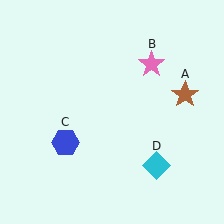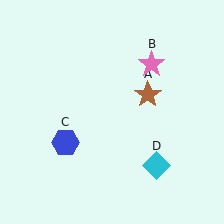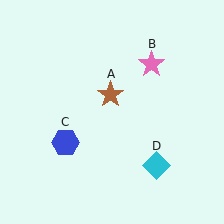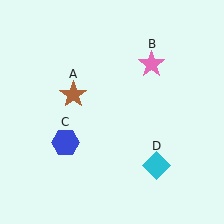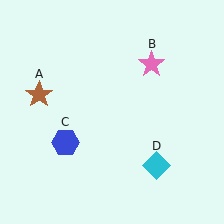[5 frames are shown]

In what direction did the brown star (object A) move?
The brown star (object A) moved left.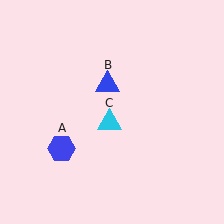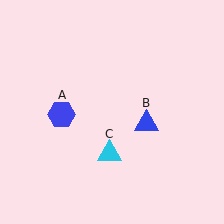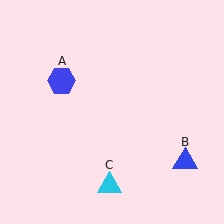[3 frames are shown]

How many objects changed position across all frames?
3 objects changed position: blue hexagon (object A), blue triangle (object B), cyan triangle (object C).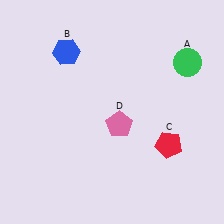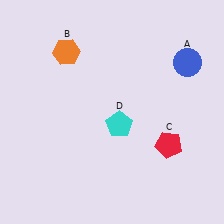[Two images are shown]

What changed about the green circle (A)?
In Image 1, A is green. In Image 2, it changed to blue.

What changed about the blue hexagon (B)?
In Image 1, B is blue. In Image 2, it changed to orange.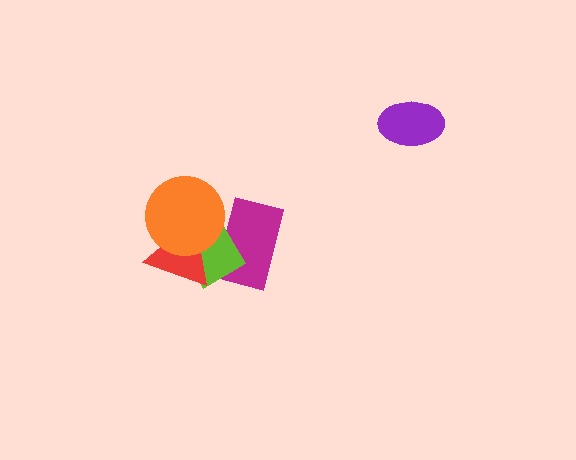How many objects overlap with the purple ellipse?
0 objects overlap with the purple ellipse.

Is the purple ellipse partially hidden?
No, no other shape covers it.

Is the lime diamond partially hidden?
Yes, it is partially covered by another shape.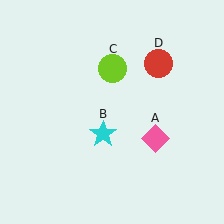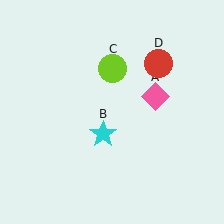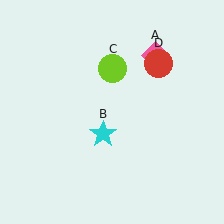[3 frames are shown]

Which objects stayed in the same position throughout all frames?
Cyan star (object B) and lime circle (object C) and red circle (object D) remained stationary.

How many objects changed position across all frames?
1 object changed position: pink diamond (object A).